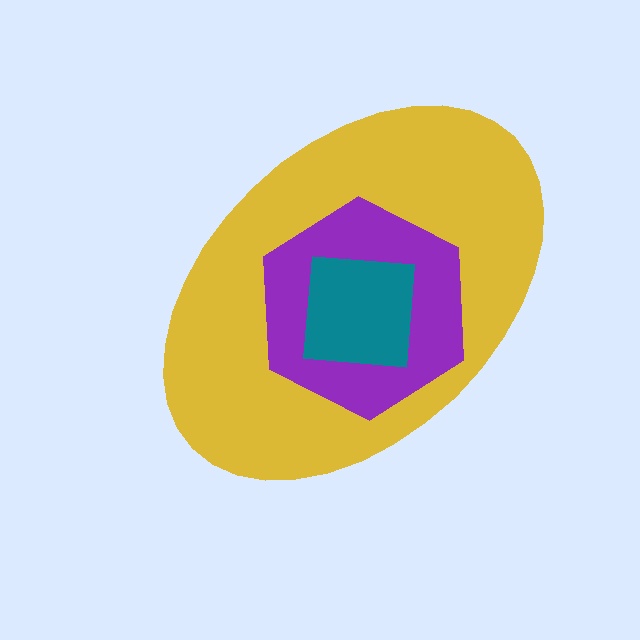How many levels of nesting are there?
3.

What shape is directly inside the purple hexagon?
The teal square.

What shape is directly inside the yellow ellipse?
The purple hexagon.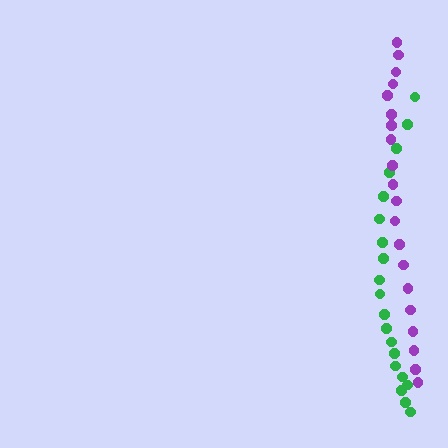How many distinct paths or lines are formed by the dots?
There are 2 distinct paths.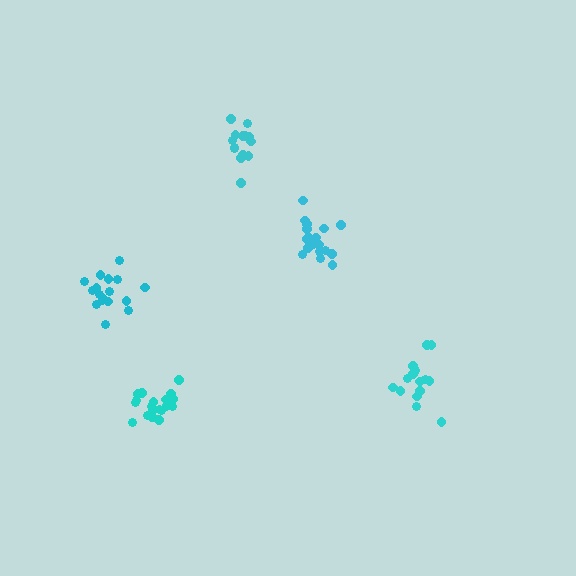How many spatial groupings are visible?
There are 5 spatial groupings.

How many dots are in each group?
Group 1: 14 dots, Group 2: 15 dots, Group 3: 18 dots, Group 4: 20 dots, Group 5: 17 dots (84 total).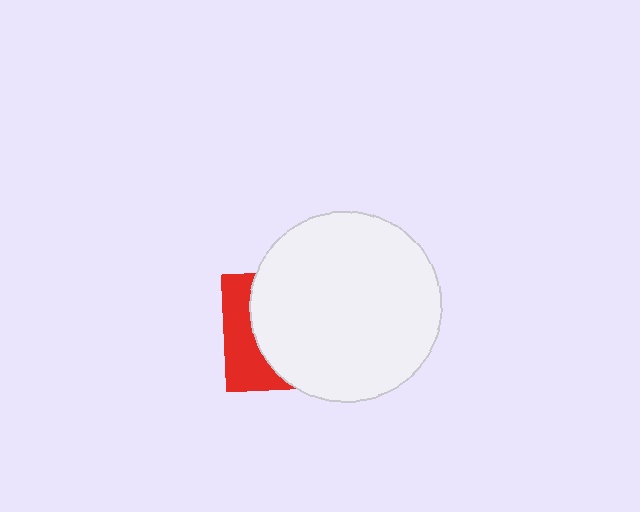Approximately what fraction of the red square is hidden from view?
Roughly 69% of the red square is hidden behind the white circle.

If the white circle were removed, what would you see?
You would see the complete red square.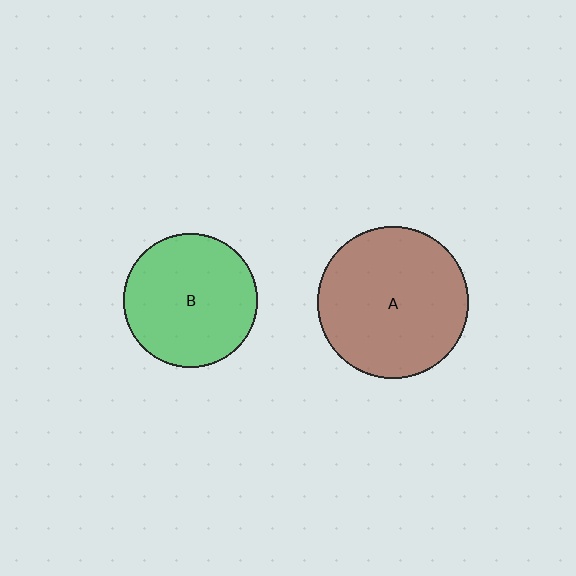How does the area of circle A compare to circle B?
Approximately 1.3 times.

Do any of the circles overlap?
No, none of the circles overlap.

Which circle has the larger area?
Circle A (brown).